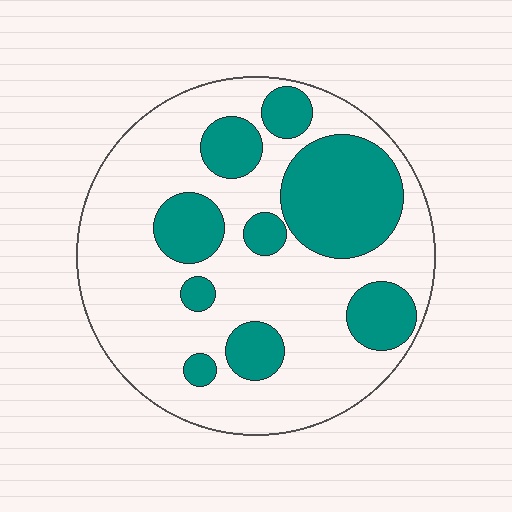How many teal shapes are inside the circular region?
9.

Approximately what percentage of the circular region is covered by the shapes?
Approximately 30%.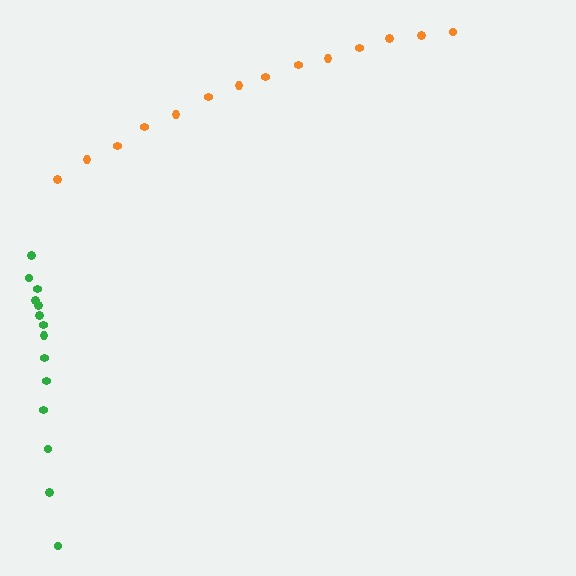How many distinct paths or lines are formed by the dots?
There are 2 distinct paths.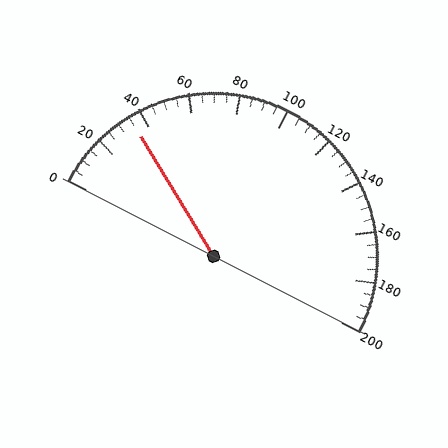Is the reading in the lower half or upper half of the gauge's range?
The reading is in the lower half of the range (0 to 200).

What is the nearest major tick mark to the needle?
The nearest major tick mark is 40.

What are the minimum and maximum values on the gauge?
The gauge ranges from 0 to 200.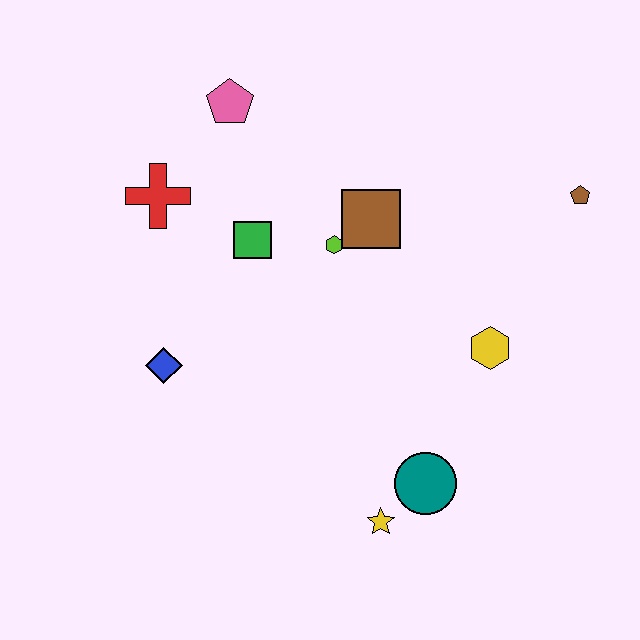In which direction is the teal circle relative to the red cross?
The teal circle is below the red cross.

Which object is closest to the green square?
The lime hexagon is closest to the green square.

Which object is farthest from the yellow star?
The pink pentagon is farthest from the yellow star.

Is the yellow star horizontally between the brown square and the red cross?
No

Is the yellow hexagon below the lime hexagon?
Yes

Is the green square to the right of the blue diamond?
Yes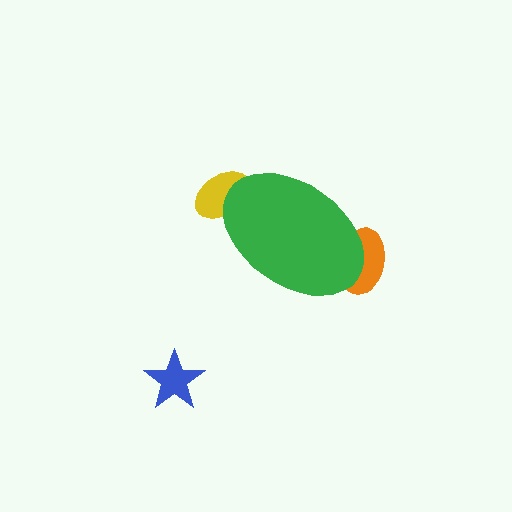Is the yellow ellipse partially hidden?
Yes, the yellow ellipse is partially hidden behind the green ellipse.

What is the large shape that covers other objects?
A green ellipse.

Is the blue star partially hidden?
No, the blue star is fully visible.